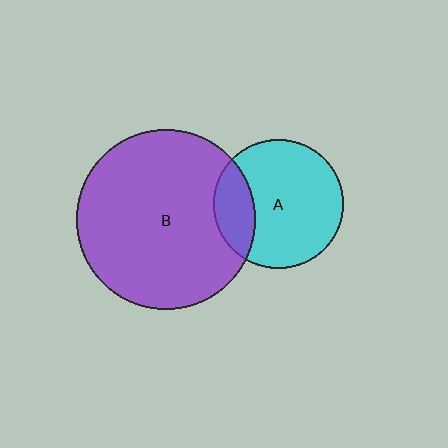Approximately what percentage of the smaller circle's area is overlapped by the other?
Approximately 20%.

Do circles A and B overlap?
Yes.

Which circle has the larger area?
Circle B (purple).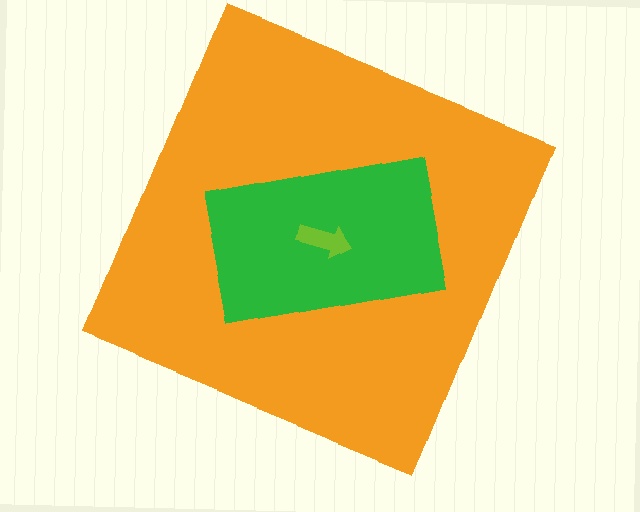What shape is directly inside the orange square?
The green rectangle.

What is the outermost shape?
The orange square.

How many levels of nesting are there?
3.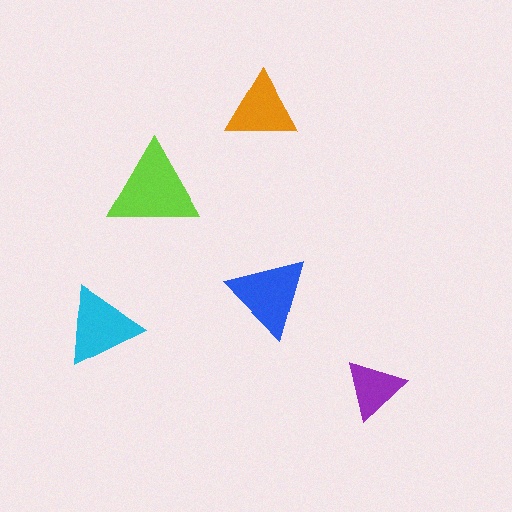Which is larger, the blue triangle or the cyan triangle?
The blue one.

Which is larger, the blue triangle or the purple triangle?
The blue one.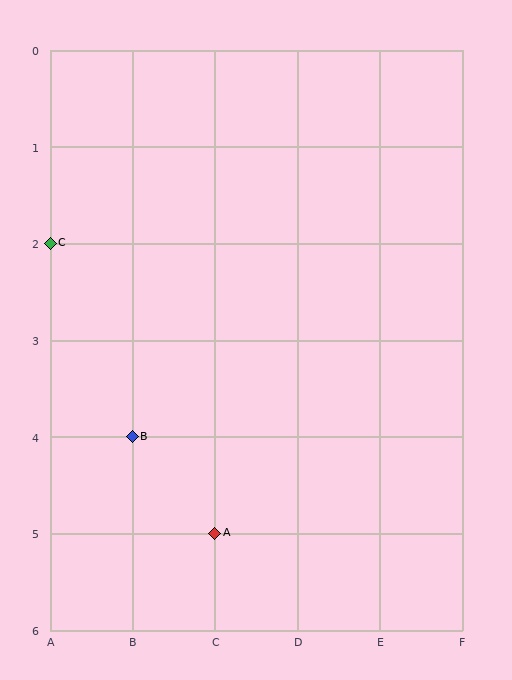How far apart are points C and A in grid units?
Points C and A are 2 columns and 3 rows apart (about 3.6 grid units diagonally).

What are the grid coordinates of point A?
Point A is at grid coordinates (C, 5).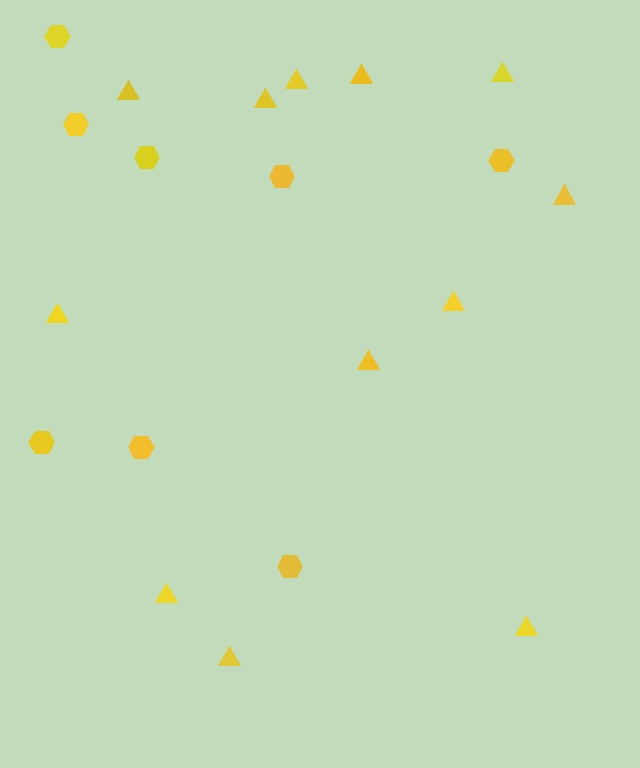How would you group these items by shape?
There are 2 groups: one group of hexagons (8) and one group of triangles (12).